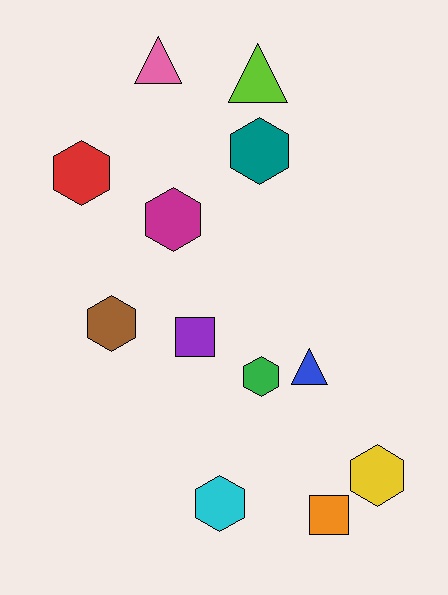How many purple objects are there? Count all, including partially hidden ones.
There is 1 purple object.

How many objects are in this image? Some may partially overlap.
There are 12 objects.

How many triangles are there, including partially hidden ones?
There are 3 triangles.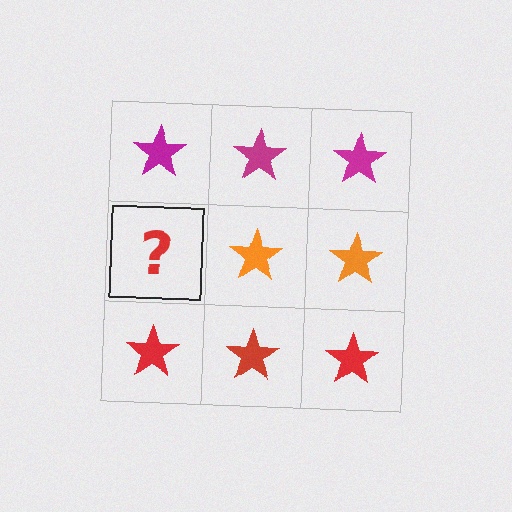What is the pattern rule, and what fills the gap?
The rule is that each row has a consistent color. The gap should be filled with an orange star.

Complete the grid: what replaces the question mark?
The question mark should be replaced with an orange star.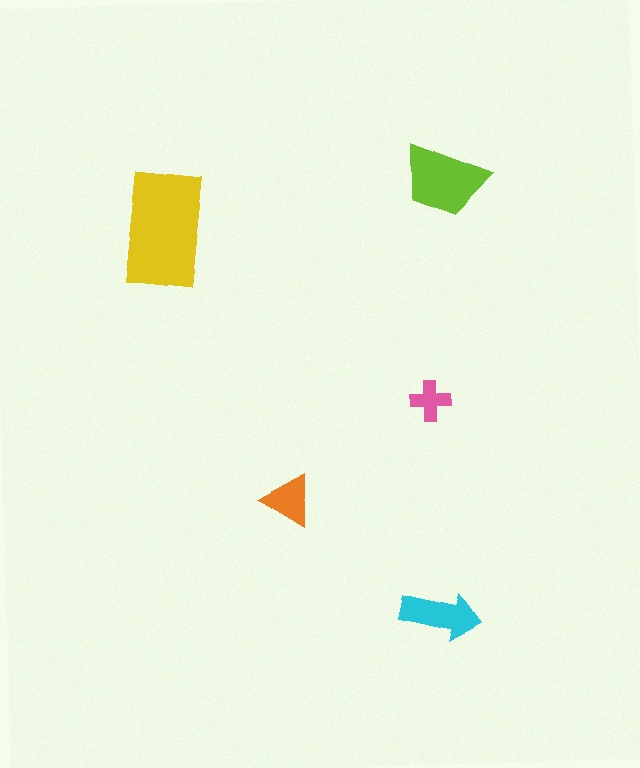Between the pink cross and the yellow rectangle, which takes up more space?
The yellow rectangle.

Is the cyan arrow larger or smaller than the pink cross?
Larger.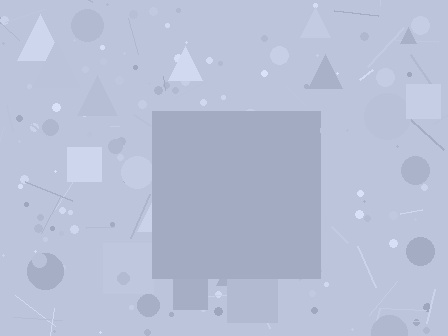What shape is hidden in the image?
A square is hidden in the image.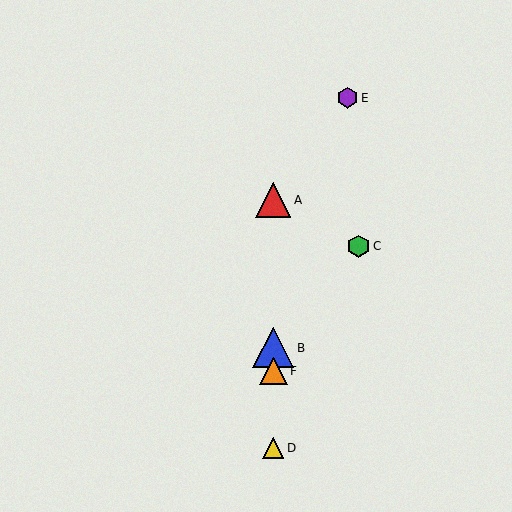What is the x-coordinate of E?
Object E is at x≈347.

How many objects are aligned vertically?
4 objects (A, B, D, F) are aligned vertically.